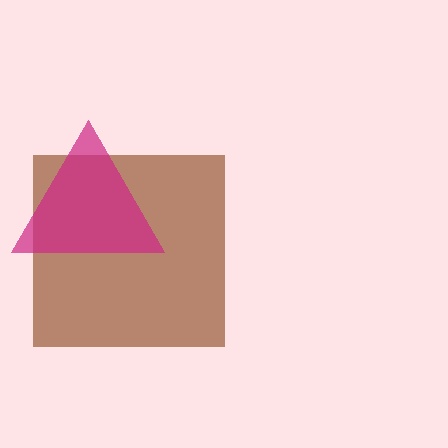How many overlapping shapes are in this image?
There are 2 overlapping shapes in the image.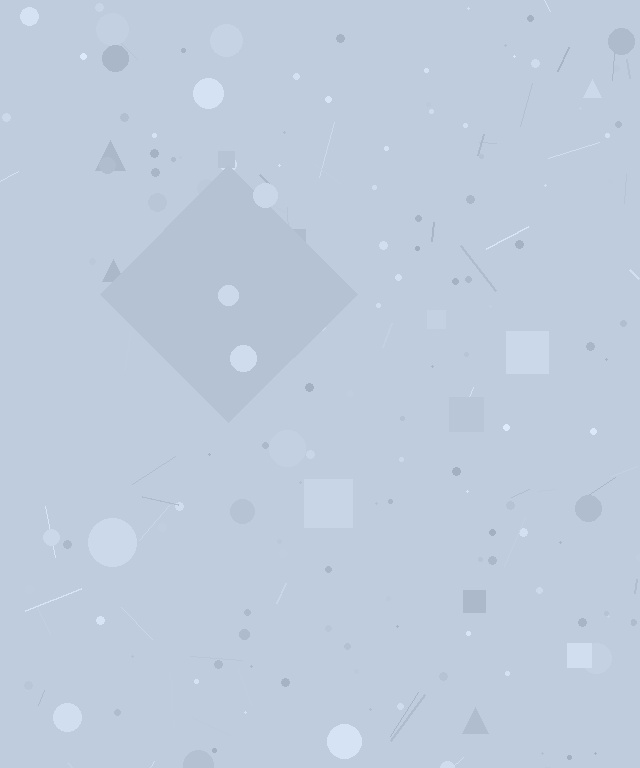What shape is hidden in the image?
A diamond is hidden in the image.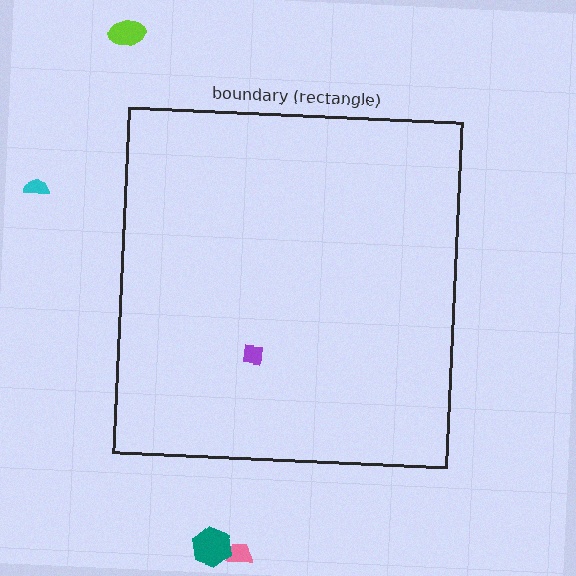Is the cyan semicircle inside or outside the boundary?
Outside.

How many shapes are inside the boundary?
1 inside, 4 outside.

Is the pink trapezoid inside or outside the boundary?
Outside.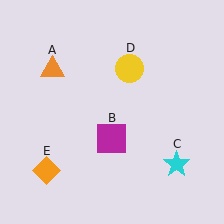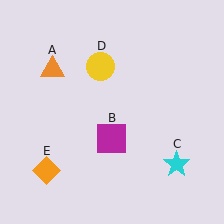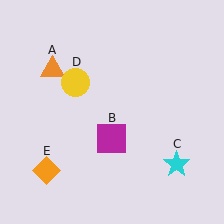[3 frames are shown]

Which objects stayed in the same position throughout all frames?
Orange triangle (object A) and magenta square (object B) and cyan star (object C) and orange diamond (object E) remained stationary.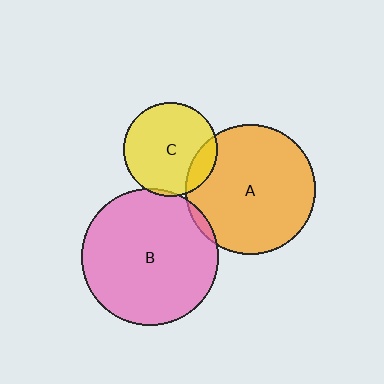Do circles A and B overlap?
Yes.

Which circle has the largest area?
Circle B (pink).